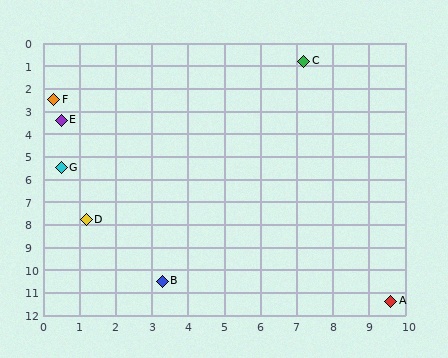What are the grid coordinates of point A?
Point A is at approximately (9.6, 11.4).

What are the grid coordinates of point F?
Point F is at approximately (0.3, 2.5).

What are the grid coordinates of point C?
Point C is at approximately (7.2, 0.8).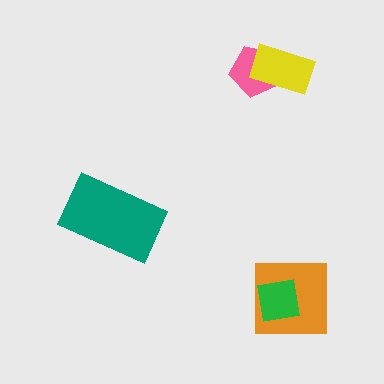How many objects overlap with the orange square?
1 object overlaps with the orange square.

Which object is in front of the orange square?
The green square is in front of the orange square.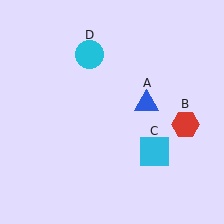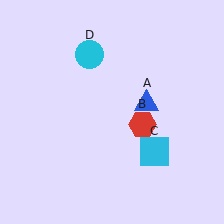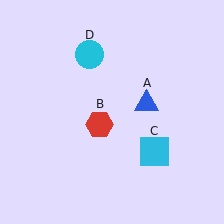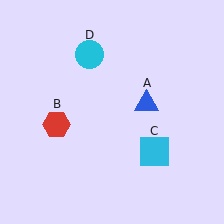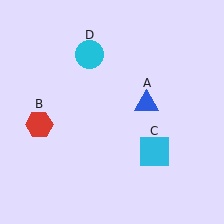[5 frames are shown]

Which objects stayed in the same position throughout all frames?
Blue triangle (object A) and cyan square (object C) and cyan circle (object D) remained stationary.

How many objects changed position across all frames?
1 object changed position: red hexagon (object B).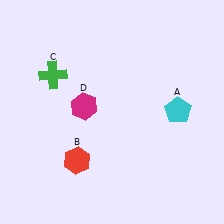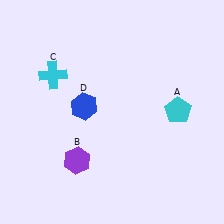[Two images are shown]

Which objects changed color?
B changed from red to purple. C changed from green to cyan. D changed from magenta to blue.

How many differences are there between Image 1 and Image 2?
There are 3 differences between the two images.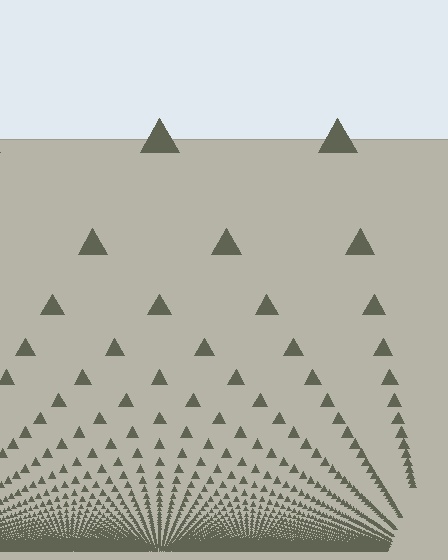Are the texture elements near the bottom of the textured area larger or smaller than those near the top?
Smaller. The gradient is inverted — elements near the bottom are smaller and denser.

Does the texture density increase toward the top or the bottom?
Density increases toward the bottom.